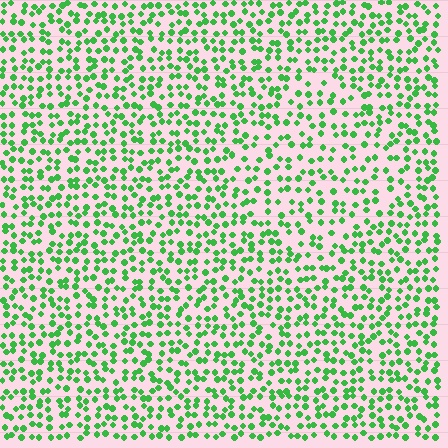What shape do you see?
I see a diamond.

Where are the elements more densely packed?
The elements are more densely packed outside the diamond boundary.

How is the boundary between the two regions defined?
The boundary is defined by a change in element density (approximately 1.4x ratio). All elements are the same color, size, and shape.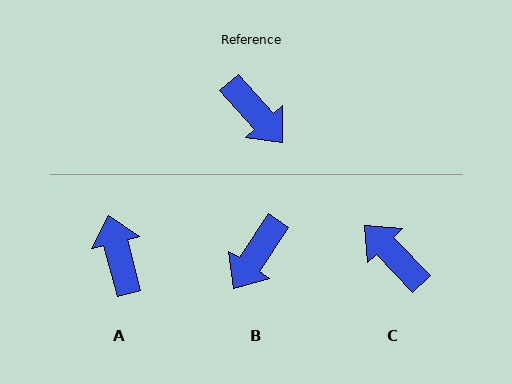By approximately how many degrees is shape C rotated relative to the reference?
Approximately 177 degrees clockwise.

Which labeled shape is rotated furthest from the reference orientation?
C, about 177 degrees away.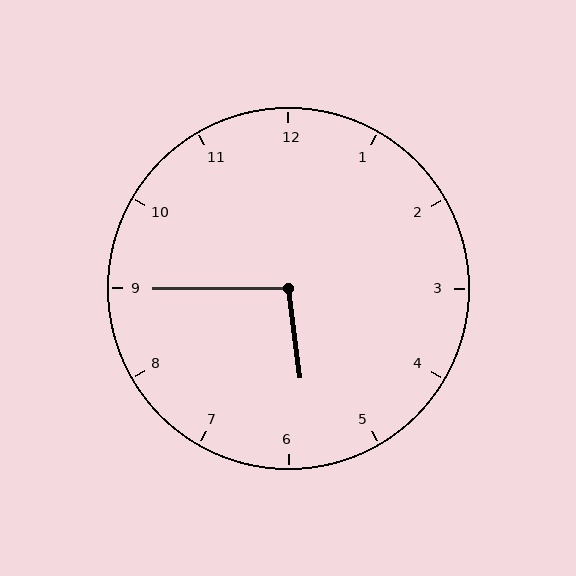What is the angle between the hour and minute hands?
Approximately 98 degrees.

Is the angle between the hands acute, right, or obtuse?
It is obtuse.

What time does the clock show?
5:45.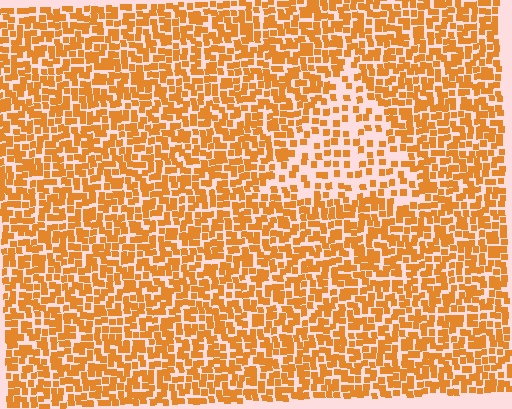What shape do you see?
I see a triangle.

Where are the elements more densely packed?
The elements are more densely packed outside the triangle boundary.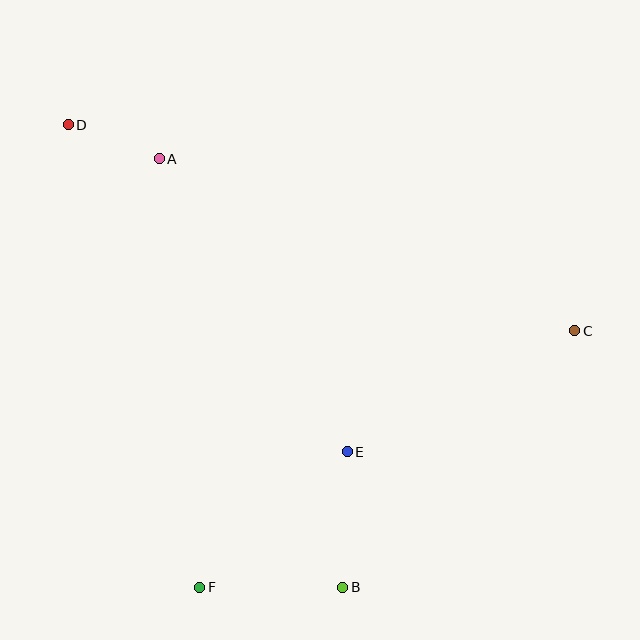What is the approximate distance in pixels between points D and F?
The distance between D and F is approximately 481 pixels.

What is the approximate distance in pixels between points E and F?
The distance between E and F is approximately 201 pixels.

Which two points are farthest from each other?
Points C and D are farthest from each other.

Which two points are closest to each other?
Points A and D are closest to each other.